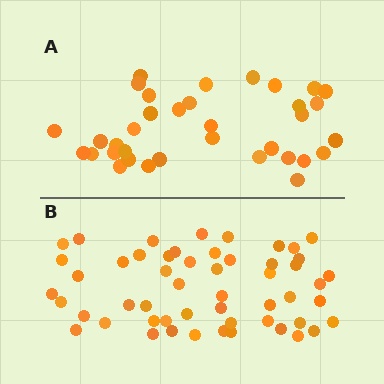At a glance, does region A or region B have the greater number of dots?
Region B (the bottom region) has more dots.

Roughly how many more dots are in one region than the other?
Region B has approximately 20 more dots than region A.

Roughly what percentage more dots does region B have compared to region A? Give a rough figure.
About 50% more.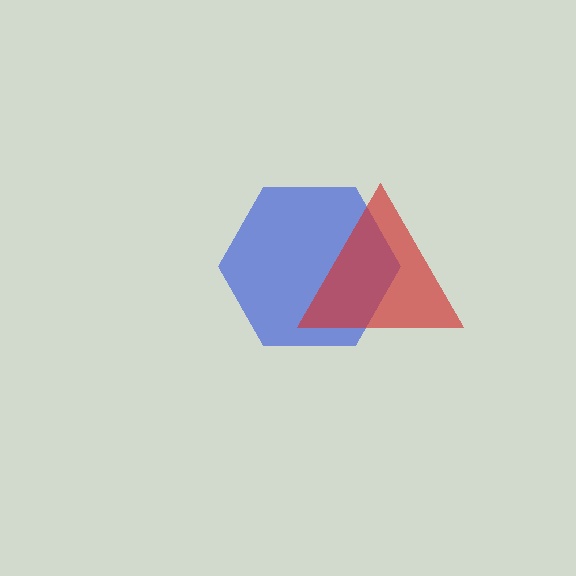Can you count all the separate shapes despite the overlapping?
Yes, there are 2 separate shapes.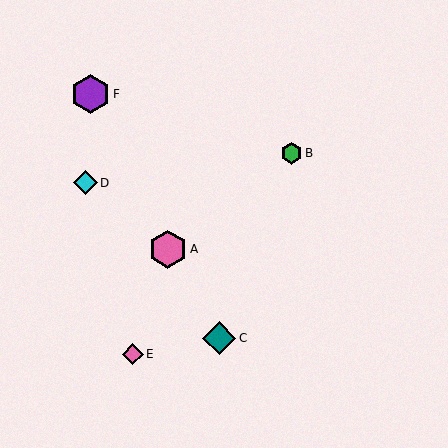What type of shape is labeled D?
Shape D is a cyan diamond.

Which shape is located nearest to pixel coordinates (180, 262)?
The pink hexagon (labeled A) at (168, 249) is nearest to that location.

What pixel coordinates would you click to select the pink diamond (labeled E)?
Click at (133, 354) to select the pink diamond E.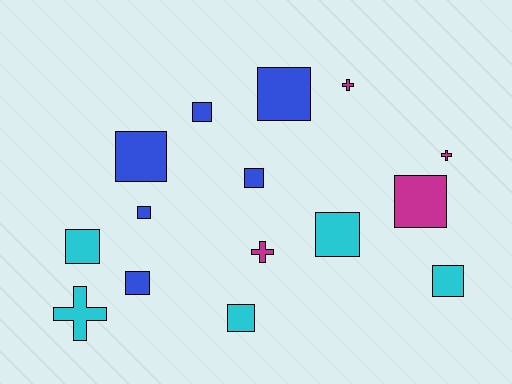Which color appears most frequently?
Blue, with 6 objects.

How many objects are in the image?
There are 15 objects.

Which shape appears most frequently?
Square, with 11 objects.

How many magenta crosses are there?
There are 3 magenta crosses.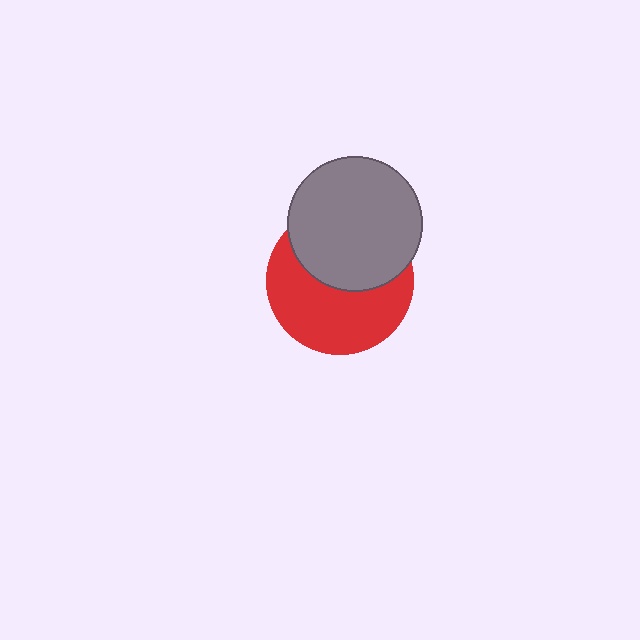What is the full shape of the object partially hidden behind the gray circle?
The partially hidden object is a red circle.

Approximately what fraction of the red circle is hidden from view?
Roughly 45% of the red circle is hidden behind the gray circle.